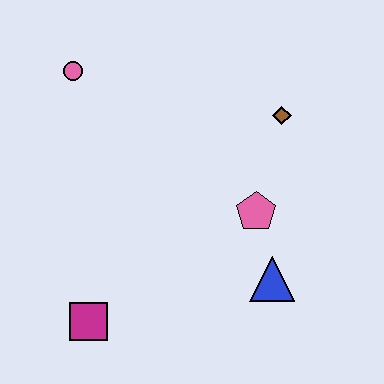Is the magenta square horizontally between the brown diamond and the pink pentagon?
No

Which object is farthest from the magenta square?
The brown diamond is farthest from the magenta square.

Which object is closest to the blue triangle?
The pink pentagon is closest to the blue triangle.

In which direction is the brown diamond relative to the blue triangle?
The brown diamond is above the blue triangle.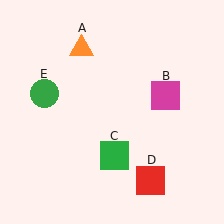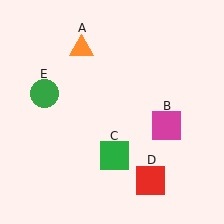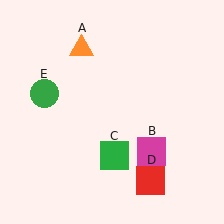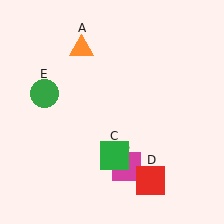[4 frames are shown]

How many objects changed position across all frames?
1 object changed position: magenta square (object B).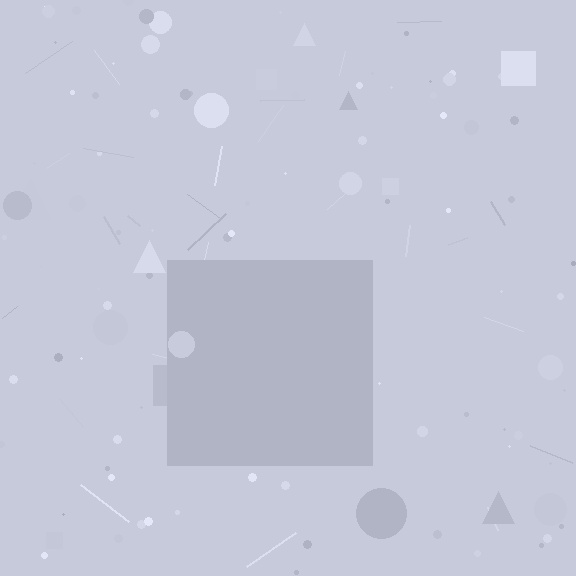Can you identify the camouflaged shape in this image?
The camouflaged shape is a square.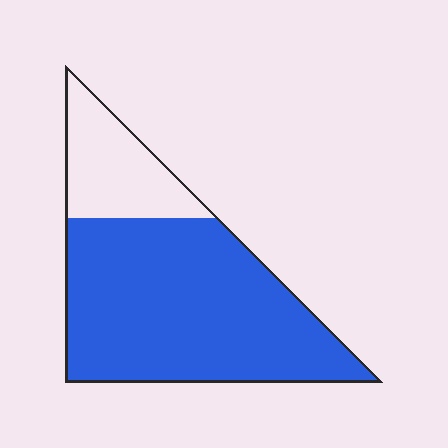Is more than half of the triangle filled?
Yes.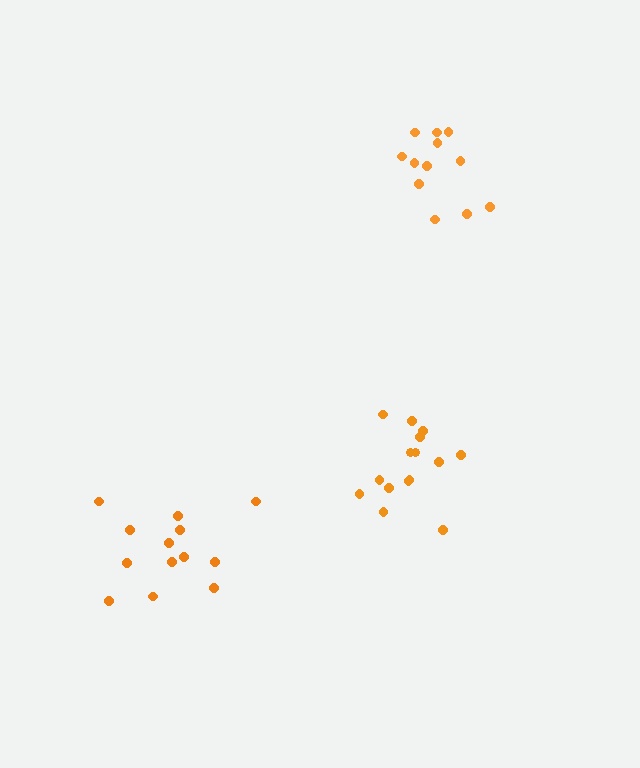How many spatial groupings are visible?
There are 3 spatial groupings.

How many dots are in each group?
Group 1: 13 dots, Group 2: 12 dots, Group 3: 15 dots (40 total).